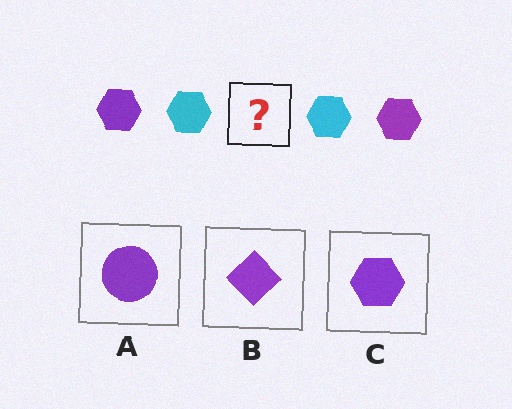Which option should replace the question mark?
Option C.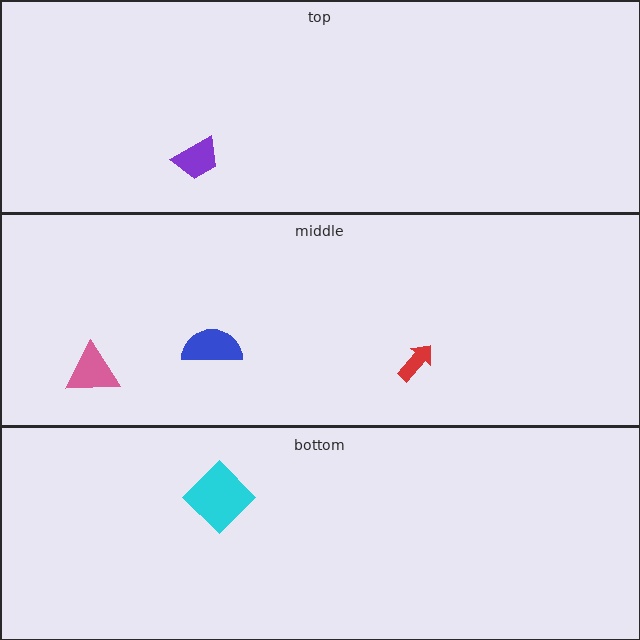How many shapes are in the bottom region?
1.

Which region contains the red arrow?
The middle region.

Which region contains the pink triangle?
The middle region.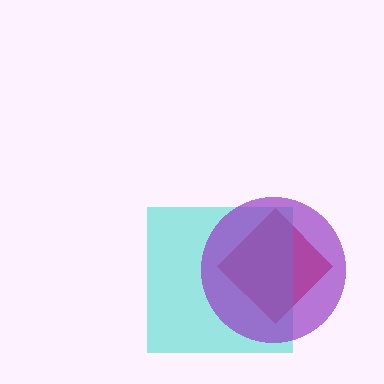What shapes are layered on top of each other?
The layered shapes are: a red diamond, a cyan square, a purple circle.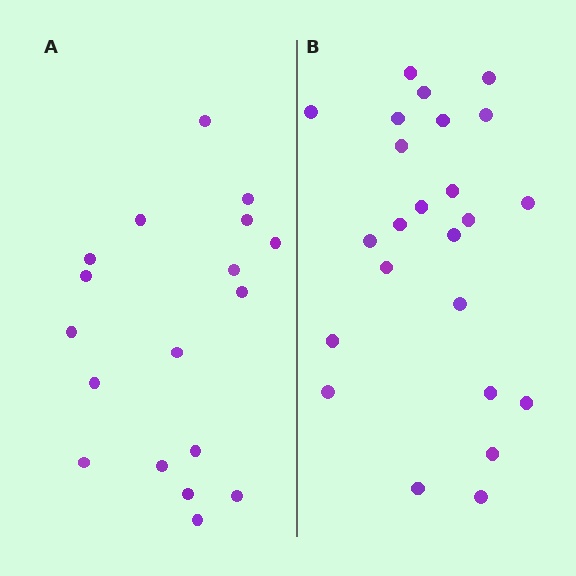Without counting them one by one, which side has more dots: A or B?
Region B (the right region) has more dots.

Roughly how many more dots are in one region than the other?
Region B has about 6 more dots than region A.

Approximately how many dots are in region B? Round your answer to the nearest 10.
About 20 dots. (The exact count is 24, which rounds to 20.)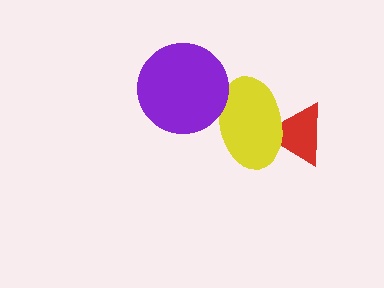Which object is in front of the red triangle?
The yellow ellipse is in front of the red triangle.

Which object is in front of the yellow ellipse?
The purple circle is in front of the yellow ellipse.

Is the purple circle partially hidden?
No, no other shape covers it.